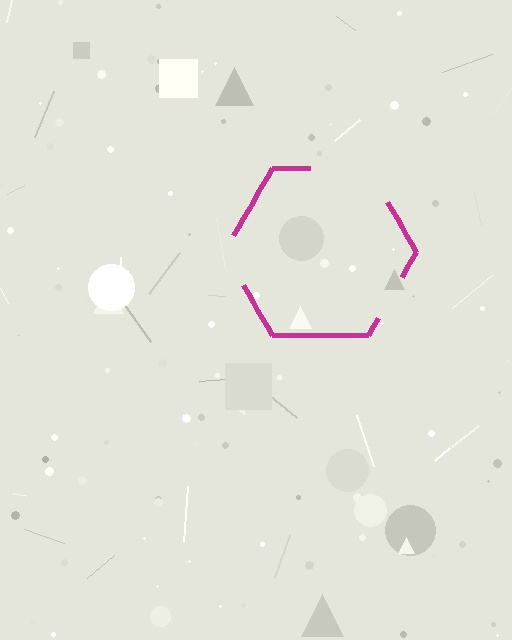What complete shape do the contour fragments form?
The contour fragments form a hexagon.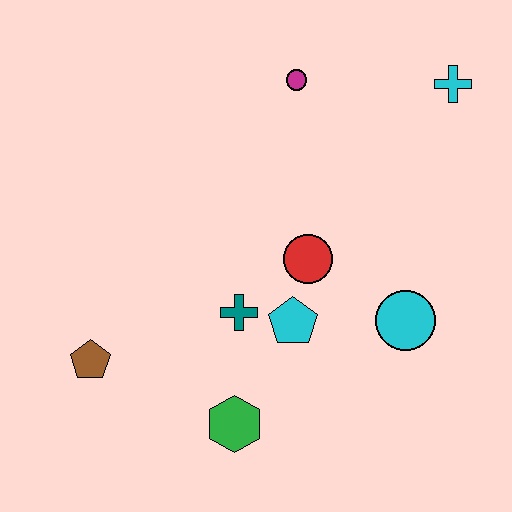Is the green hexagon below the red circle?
Yes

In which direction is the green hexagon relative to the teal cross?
The green hexagon is below the teal cross.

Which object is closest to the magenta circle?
The cyan cross is closest to the magenta circle.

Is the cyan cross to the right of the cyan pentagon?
Yes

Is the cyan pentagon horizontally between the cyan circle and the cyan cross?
No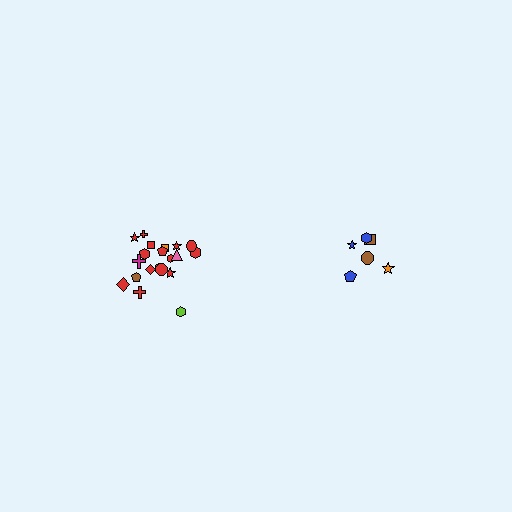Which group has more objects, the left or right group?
The left group.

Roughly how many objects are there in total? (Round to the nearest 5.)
Roughly 30 objects in total.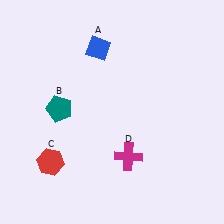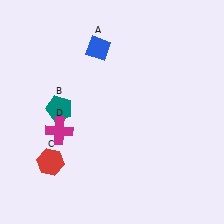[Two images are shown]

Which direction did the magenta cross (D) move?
The magenta cross (D) moved left.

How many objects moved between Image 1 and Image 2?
1 object moved between the two images.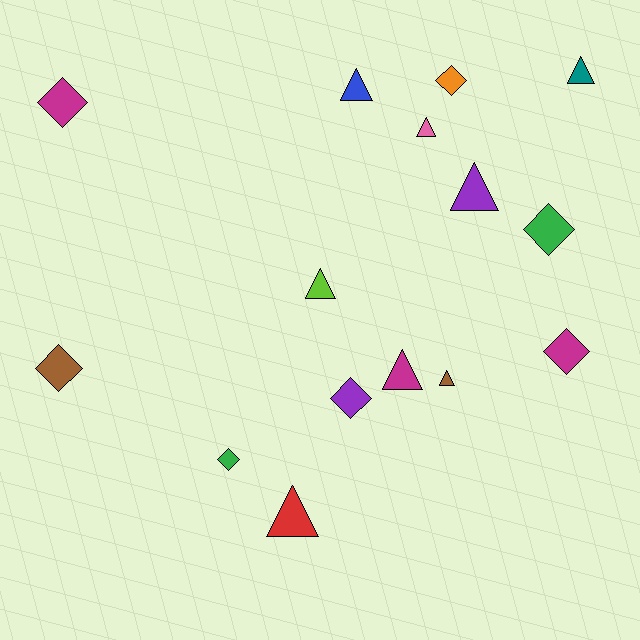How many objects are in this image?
There are 15 objects.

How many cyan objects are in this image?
There are no cyan objects.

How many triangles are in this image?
There are 8 triangles.